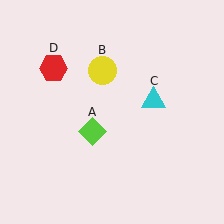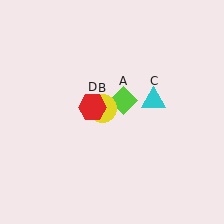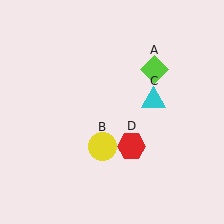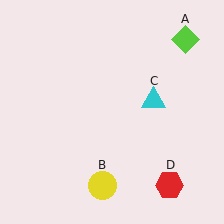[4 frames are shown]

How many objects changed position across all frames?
3 objects changed position: lime diamond (object A), yellow circle (object B), red hexagon (object D).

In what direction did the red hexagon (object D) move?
The red hexagon (object D) moved down and to the right.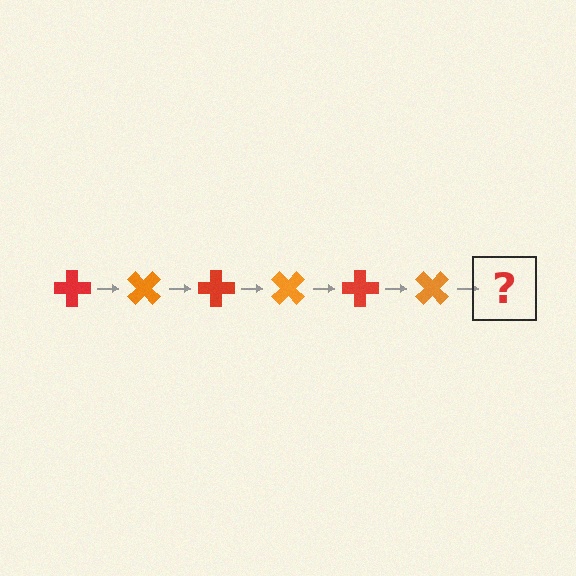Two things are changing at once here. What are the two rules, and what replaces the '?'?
The two rules are that it rotates 45 degrees each step and the color cycles through red and orange. The '?' should be a red cross, rotated 270 degrees from the start.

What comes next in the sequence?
The next element should be a red cross, rotated 270 degrees from the start.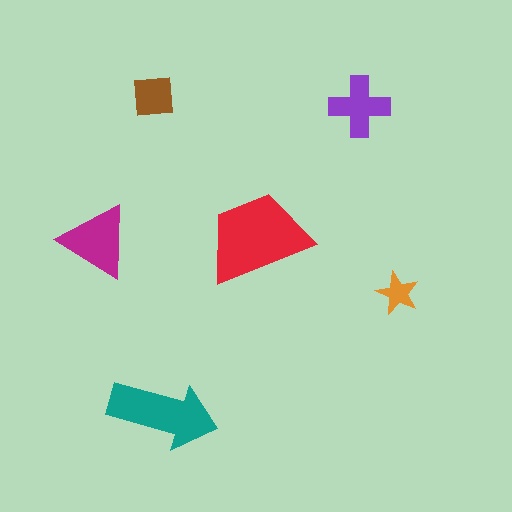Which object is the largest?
The red trapezoid.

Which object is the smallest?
The orange star.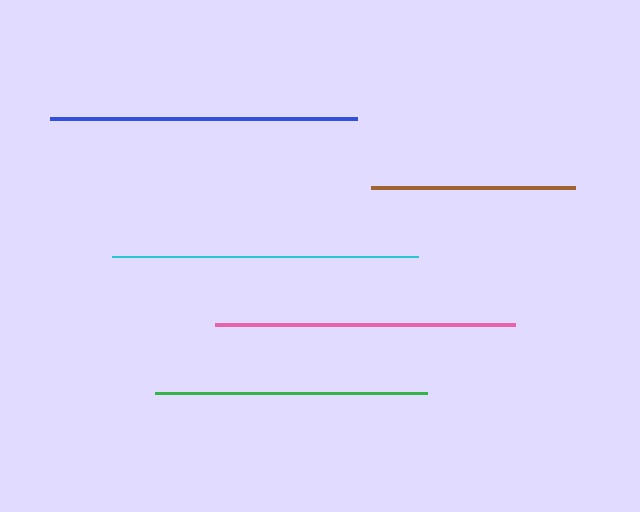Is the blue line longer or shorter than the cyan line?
The blue line is longer than the cyan line.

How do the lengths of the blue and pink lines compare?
The blue and pink lines are approximately the same length.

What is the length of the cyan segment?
The cyan segment is approximately 305 pixels long.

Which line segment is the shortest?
The brown line is the shortest at approximately 204 pixels.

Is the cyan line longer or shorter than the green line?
The cyan line is longer than the green line.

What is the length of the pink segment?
The pink segment is approximately 301 pixels long.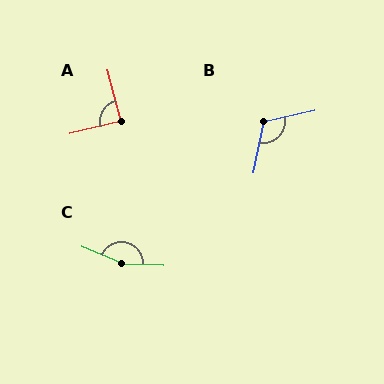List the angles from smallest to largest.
A (89°), B (114°), C (159°).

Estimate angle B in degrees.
Approximately 114 degrees.